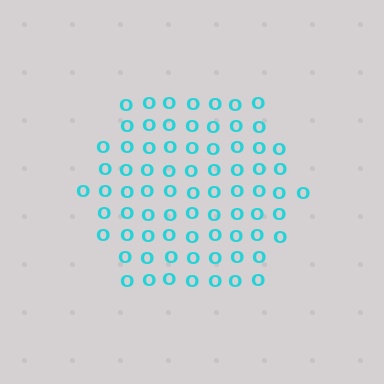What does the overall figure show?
The overall figure shows a hexagon.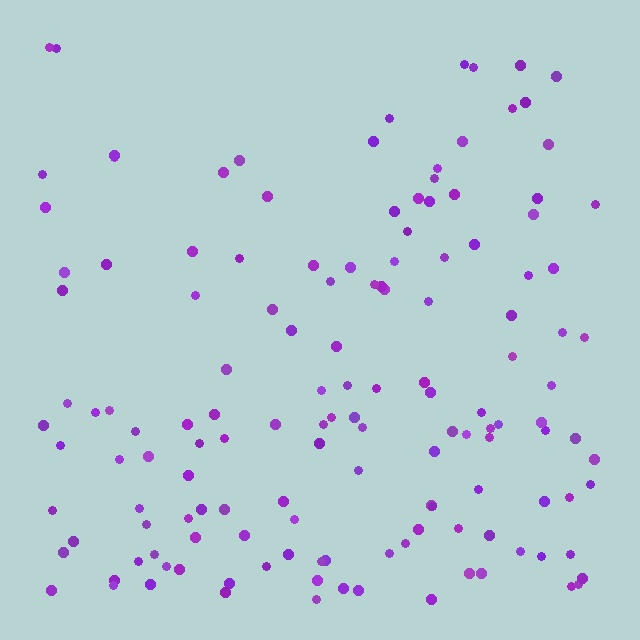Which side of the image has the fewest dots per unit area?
The top.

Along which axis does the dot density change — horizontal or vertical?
Vertical.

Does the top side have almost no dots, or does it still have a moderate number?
Still a moderate number, just noticeably fewer than the bottom.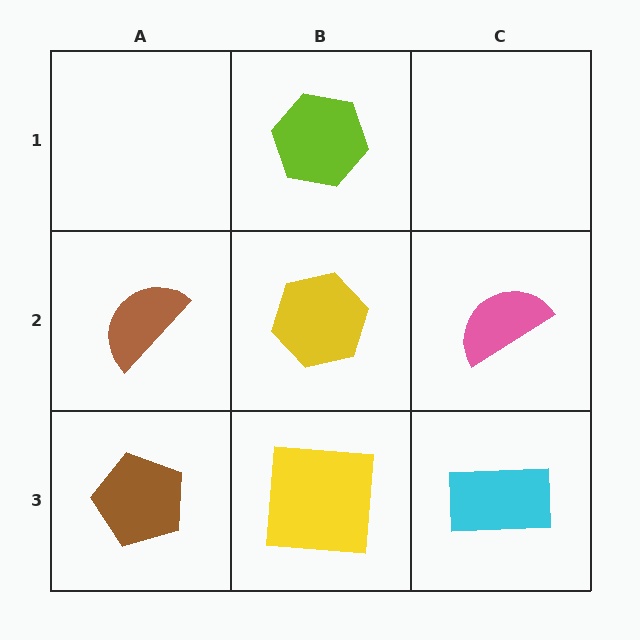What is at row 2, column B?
A yellow hexagon.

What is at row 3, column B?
A yellow square.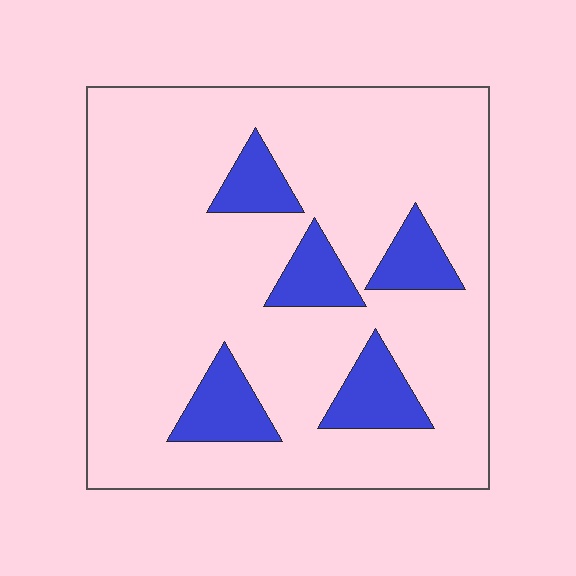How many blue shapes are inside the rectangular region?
5.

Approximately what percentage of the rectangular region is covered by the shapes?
Approximately 15%.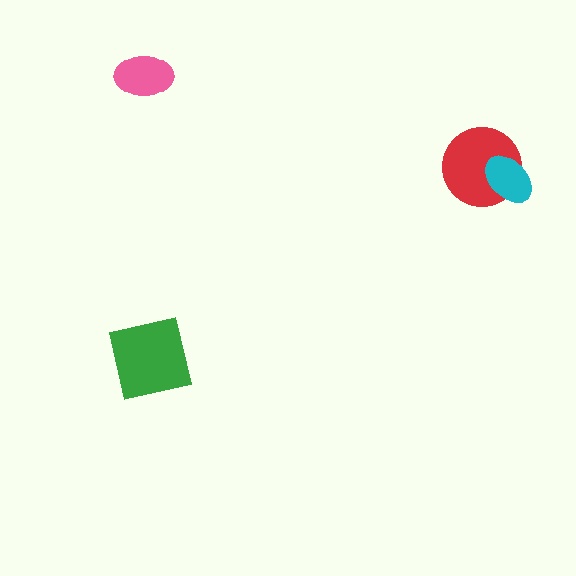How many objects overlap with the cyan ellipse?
1 object overlaps with the cyan ellipse.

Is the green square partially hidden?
No, no other shape covers it.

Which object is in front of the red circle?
The cyan ellipse is in front of the red circle.